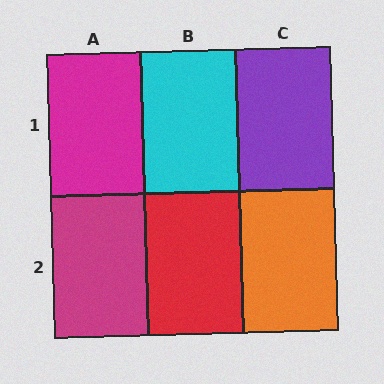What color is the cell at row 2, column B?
Red.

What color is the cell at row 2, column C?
Orange.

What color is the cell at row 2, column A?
Magenta.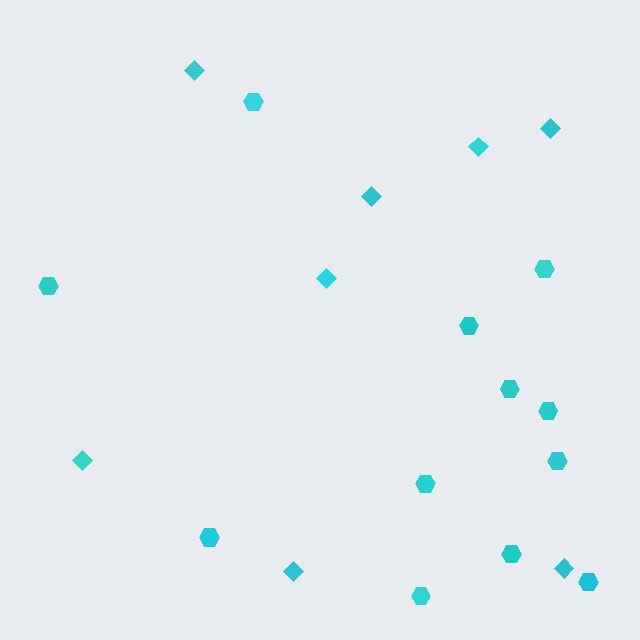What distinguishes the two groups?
There are 2 groups: one group of diamonds (8) and one group of hexagons (12).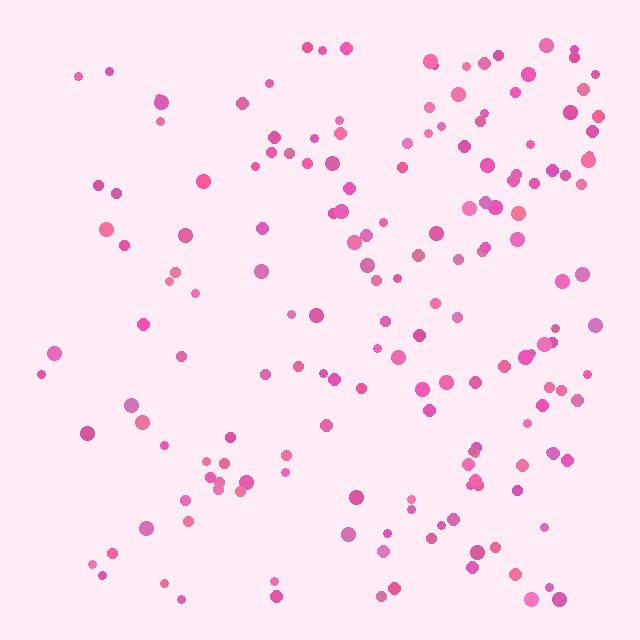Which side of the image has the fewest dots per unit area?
The left.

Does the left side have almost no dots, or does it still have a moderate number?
Still a moderate number, just noticeably fewer than the right.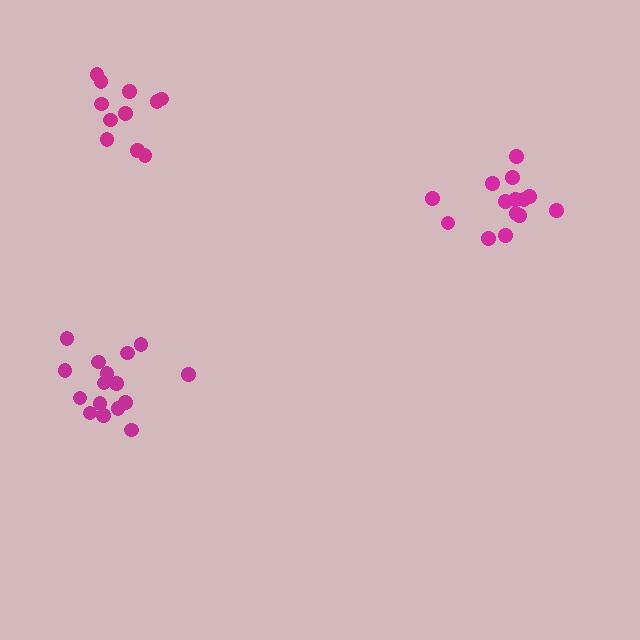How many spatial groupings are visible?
There are 3 spatial groupings.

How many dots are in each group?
Group 1: 16 dots, Group 2: 11 dots, Group 3: 14 dots (41 total).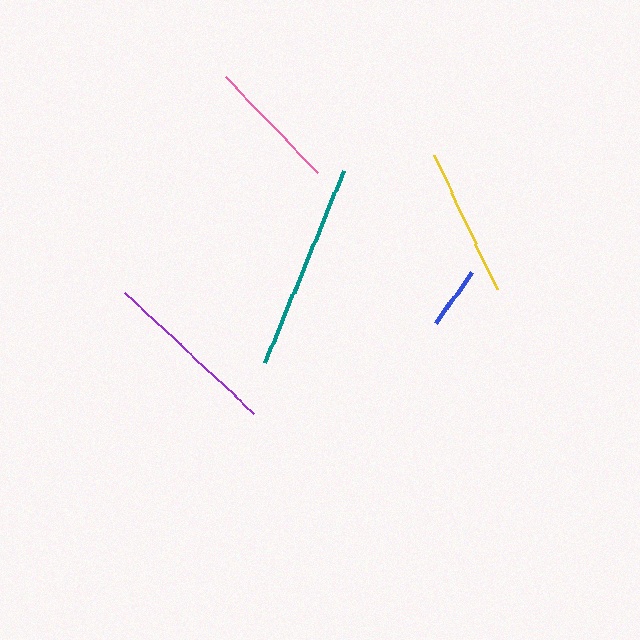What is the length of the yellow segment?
The yellow segment is approximately 148 pixels long.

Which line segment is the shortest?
The blue line is the shortest at approximately 63 pixels.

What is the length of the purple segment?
The purple segment is approximately 177 pixels long.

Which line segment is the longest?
The teal line is the longest at approximately 208 pixels.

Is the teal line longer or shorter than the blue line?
The teal line is longer than the blue line.